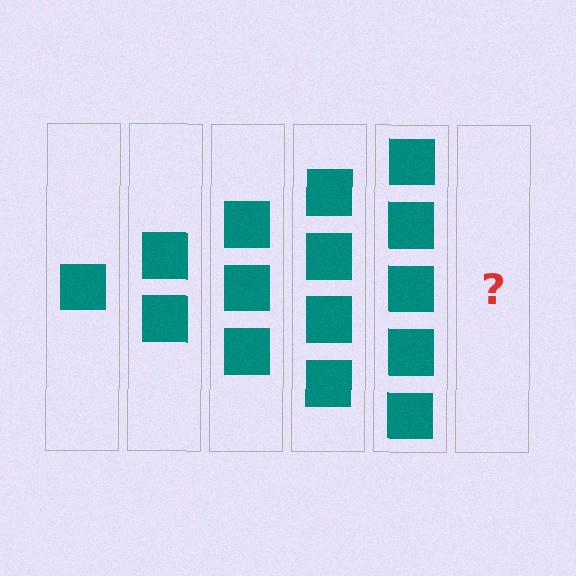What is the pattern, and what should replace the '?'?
The pattern is that each step adds one more square. The '?' should be 6 squares.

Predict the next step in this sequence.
The next step is 6 squares.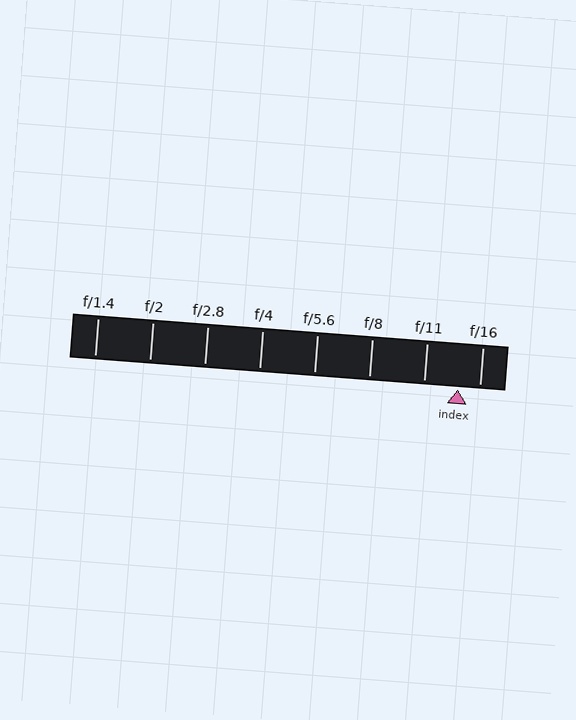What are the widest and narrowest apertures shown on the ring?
The widest aperture shown is f/1.4 and the narrowest is f/16.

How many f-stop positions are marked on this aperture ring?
There are 8 f-stop positions marked.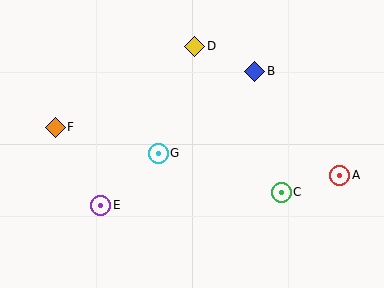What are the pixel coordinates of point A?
Point A is at (340, 175).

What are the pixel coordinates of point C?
Point C is at (281, 192).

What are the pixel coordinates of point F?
Point F is at (55, 127).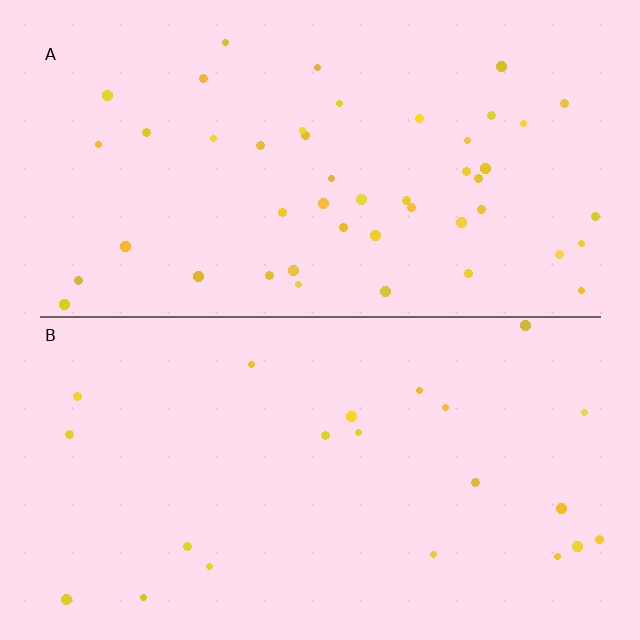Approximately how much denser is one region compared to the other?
Approximately 2.2× — region A over region B.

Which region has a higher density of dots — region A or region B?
A (the top).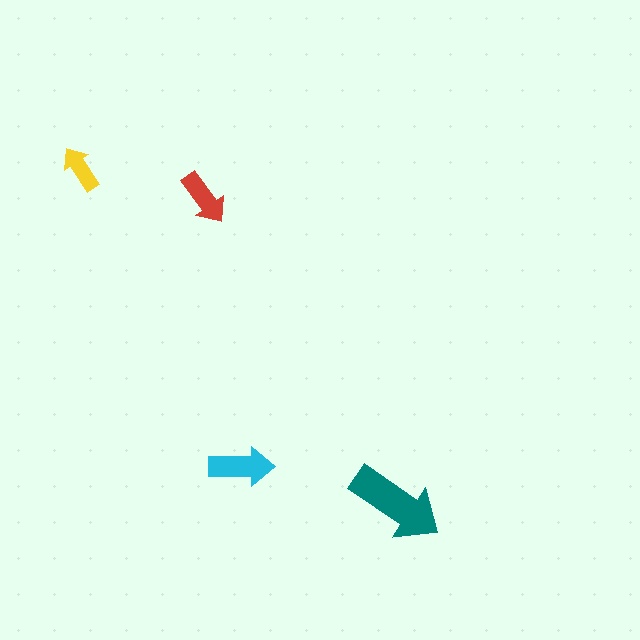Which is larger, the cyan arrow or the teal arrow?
The teal one.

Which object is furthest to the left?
The yellow arrow is leftmost.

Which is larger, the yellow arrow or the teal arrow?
The teal one.